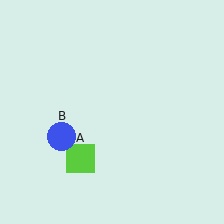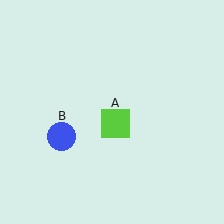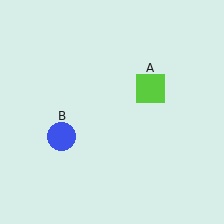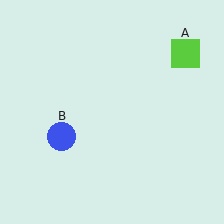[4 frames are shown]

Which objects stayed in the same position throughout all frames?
Blue circle (object B) remained stationary.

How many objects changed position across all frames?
1 object changed position: lime square (object A).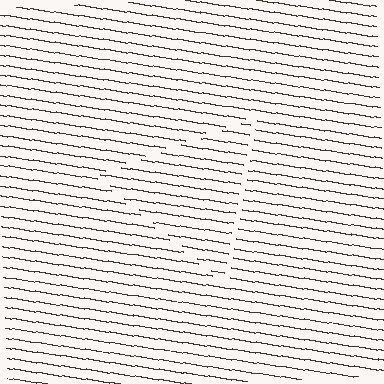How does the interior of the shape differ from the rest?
The interior of the shape contains the same grating, shifted by half a period — the contour is defined by the phase discontinuity where line-ends from the inner and outer gratings abut.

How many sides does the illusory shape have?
3 sides — the line-ends trace a triangle.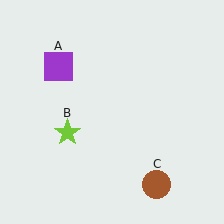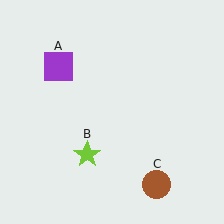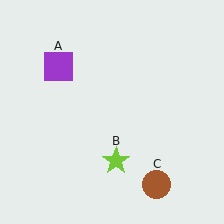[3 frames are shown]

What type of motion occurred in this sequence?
The lime star (object B) rotated counterclockwise around the center of the scene.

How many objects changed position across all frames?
1 object changed position: lime star (object B).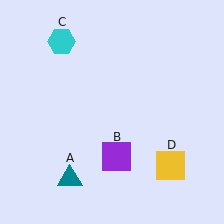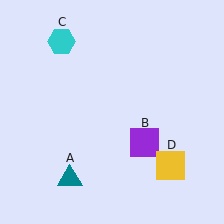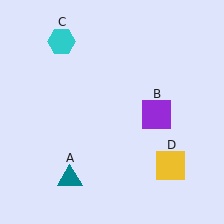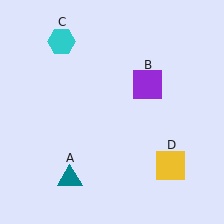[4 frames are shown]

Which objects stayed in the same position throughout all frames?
Teal triangle (object A) and cyan hexagon (object C) and yellow square (object D) remained stationary.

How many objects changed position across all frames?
1 object changed position: purple square (object B).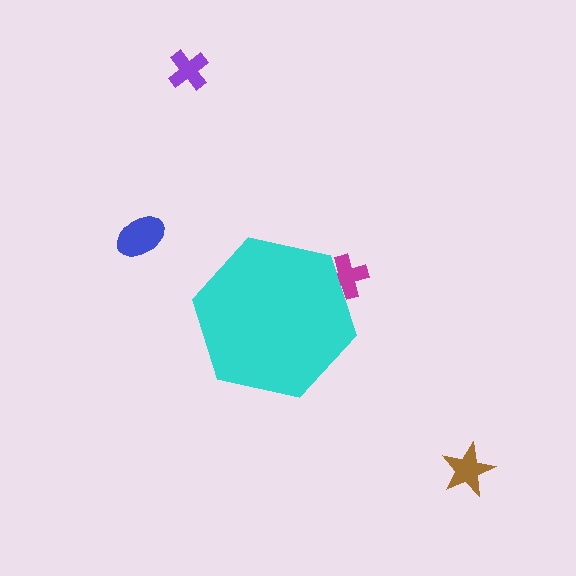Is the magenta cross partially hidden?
Yes, the magenta cross is partially hidden behind the cyan hexagon.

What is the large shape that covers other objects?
A cyan hexagon.